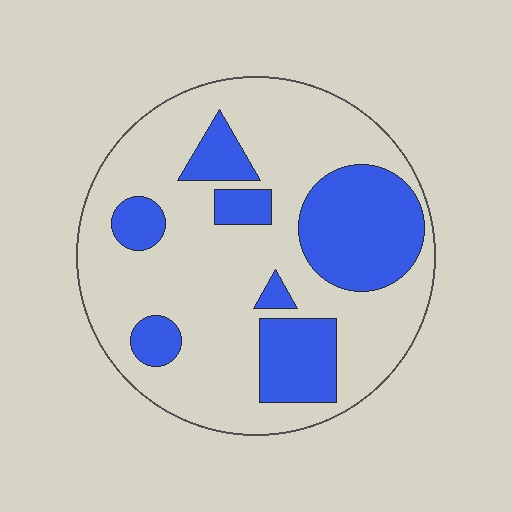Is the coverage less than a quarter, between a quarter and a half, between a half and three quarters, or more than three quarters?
Between a quarter and a half.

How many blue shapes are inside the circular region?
7.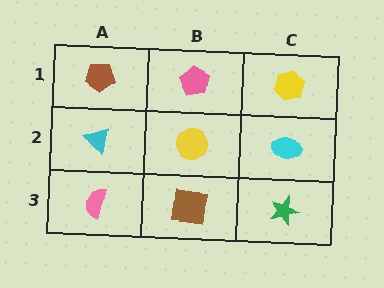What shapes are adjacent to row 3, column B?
A yellow circle (row 2, column B), a pink semicircle (row 3, column A), a green star (row 3, column C).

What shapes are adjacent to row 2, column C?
A yellow hexagon (row 1, column C), a green star (row 3, column C), a yellow circle (row 2, column B).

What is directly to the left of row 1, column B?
A brown pentagon.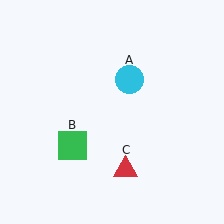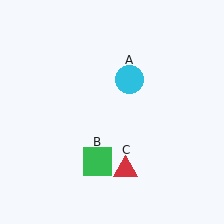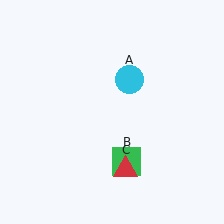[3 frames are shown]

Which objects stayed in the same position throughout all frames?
Cyan circle (object A) and red triangle (object C) remained stationary.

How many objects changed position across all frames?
1 object changed position: green square (object B).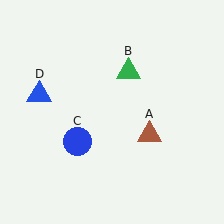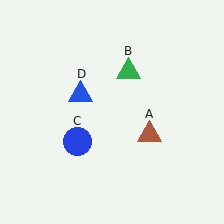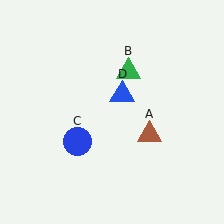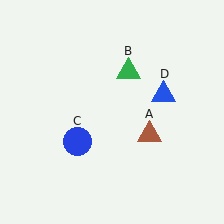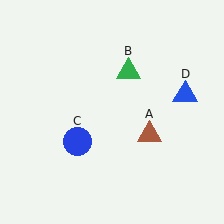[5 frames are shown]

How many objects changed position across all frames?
1 object changed position: blue triangle (object D).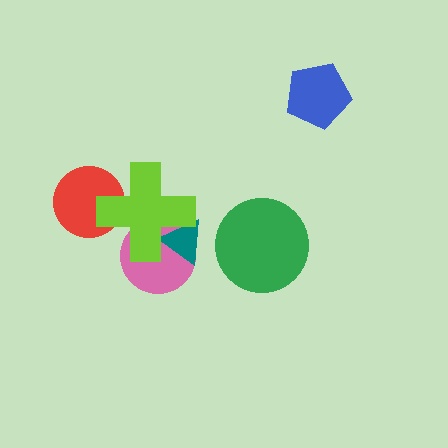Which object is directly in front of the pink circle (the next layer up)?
The teal triangle is directly in front of the pink circle.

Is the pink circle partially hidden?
Yes, it is partially covered by another shape.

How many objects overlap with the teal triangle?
2 objects overlap with the teal triangle.